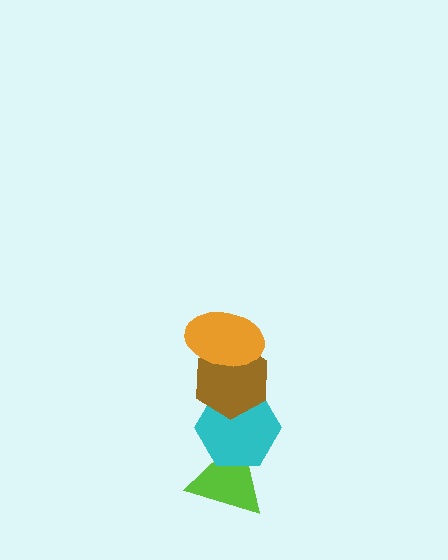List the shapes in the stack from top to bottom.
From top to bottom: the orange ellipse, the brown hexagon, the cyan hexagon, the lime triangle.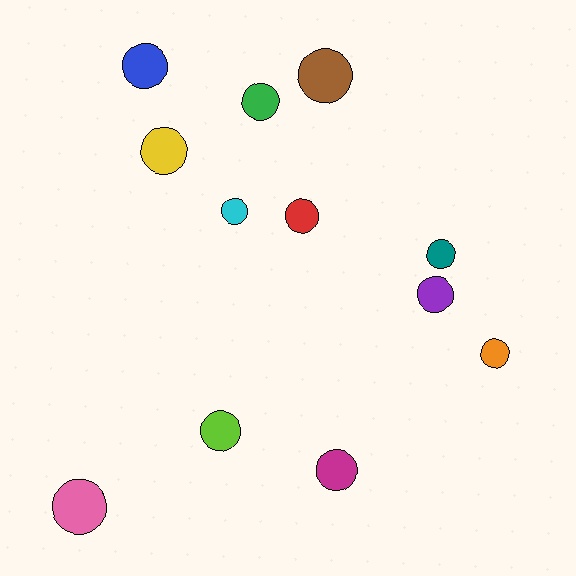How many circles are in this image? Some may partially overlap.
There are 12 circles.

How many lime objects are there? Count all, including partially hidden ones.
There is 1 lime object.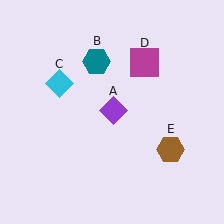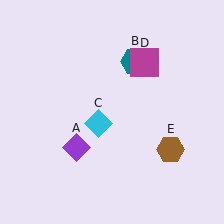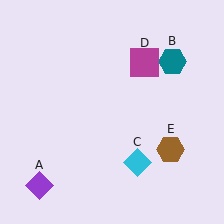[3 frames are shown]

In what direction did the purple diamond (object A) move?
The purple diamond (object A) moved down and to the left.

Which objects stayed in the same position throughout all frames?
Magenta square (object D) and brown hexagon (object E) remained stationary.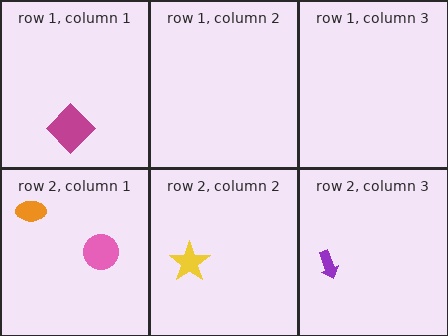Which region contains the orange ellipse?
The row 2, column 1 region.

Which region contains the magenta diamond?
The row 1, column 1 region.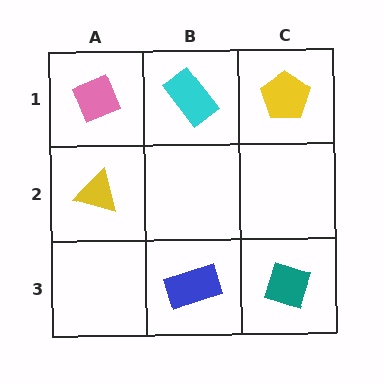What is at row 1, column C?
A yellow pentagon.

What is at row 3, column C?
A teal diamond.